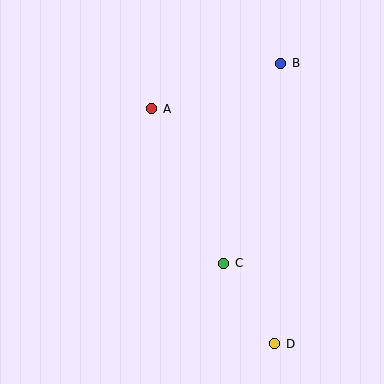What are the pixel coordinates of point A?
Point A is at (152, 109).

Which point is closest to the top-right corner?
Point B is closest to the top-right corner.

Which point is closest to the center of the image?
Point C at (223, 263) is closest to the center.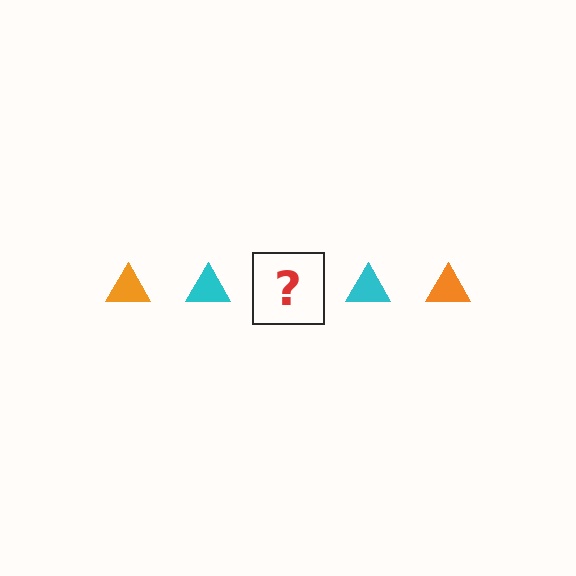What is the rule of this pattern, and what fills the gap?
The rule is that the pattern cycles through orange, cyan triangles. The gap should be filled with an orange triangle.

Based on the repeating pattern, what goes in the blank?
The blank should be an orange triangle.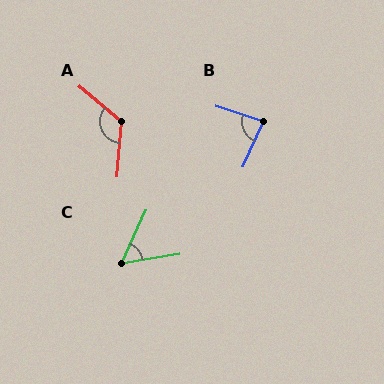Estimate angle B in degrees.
Approximately 84 degrees.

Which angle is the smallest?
C, at approximately 56 degrees.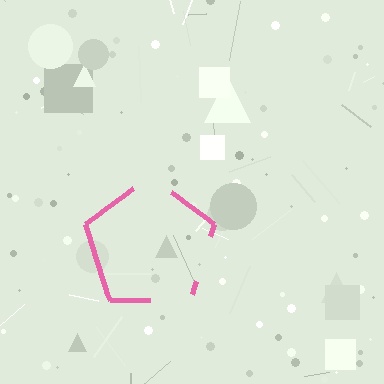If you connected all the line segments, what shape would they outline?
They would outline a pentagon.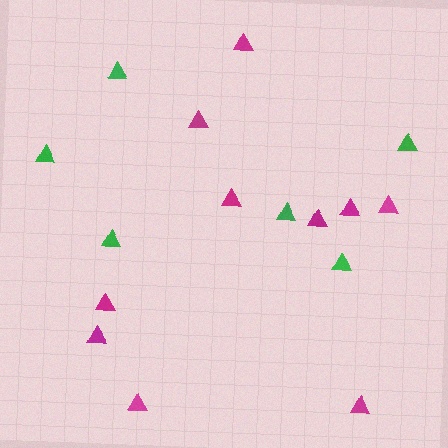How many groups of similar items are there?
There are 2 groups: one group of magenta triangles (10) and one group of green triangles (6).